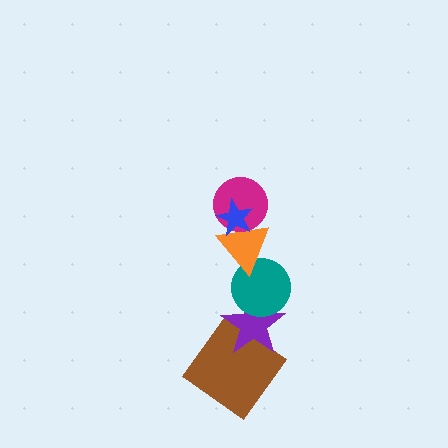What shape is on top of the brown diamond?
The purple star is on top of the brown diamond.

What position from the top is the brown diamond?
The brown diamond is 6th from the top.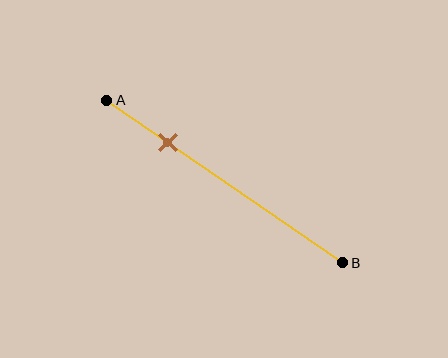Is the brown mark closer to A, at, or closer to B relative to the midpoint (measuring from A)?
The brown mark is closer to point A than the midpoint of segment AB.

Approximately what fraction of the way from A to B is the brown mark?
The brown mark is approximately 25% of the way from A to B.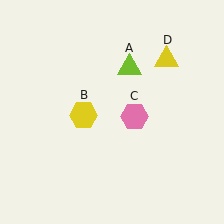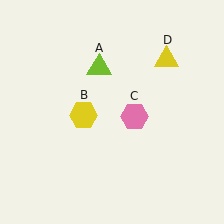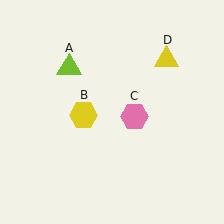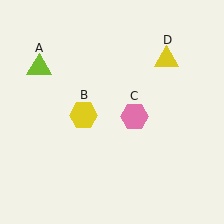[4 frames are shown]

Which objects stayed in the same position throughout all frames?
Yellow hexagon (object B) and pink hexagon (object C) and yellow triangle (object D) remained stationary.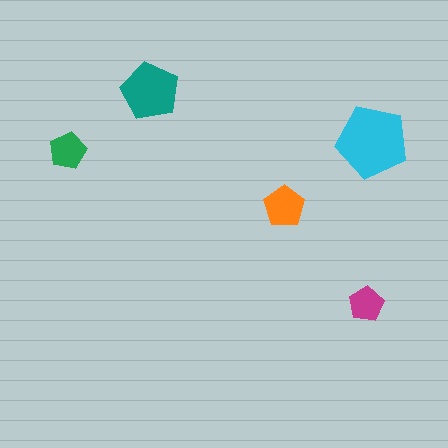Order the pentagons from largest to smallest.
the cyan one, the teal one, the orange one, the green one, the magenta one.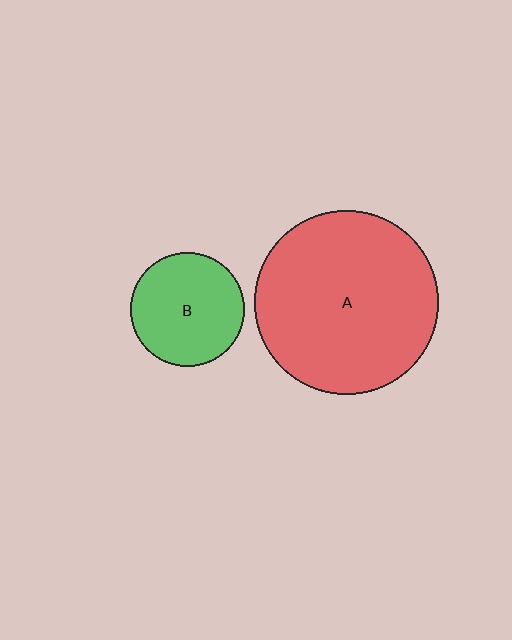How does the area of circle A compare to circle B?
Approximately 2.6 times.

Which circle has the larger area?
Circle A (red).